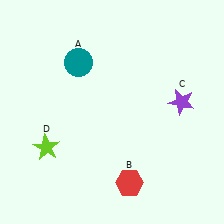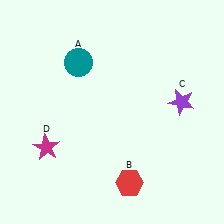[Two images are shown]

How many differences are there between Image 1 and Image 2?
There is 1 difference between the two images.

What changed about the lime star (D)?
In Image 1, D is lime. In Image 2, it changed to magenta.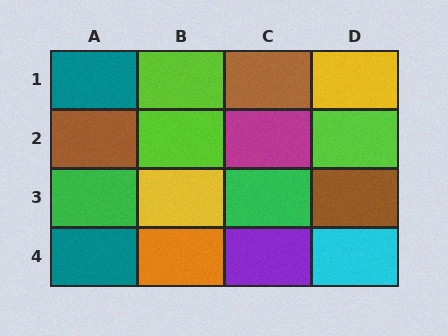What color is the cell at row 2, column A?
Brown.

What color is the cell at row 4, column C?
Purple.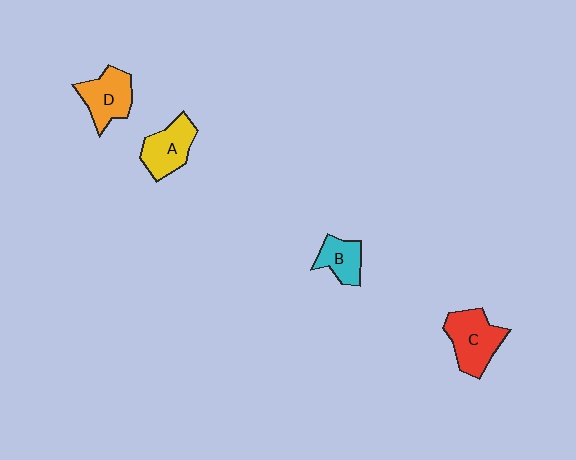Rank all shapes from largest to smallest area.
From largest to smallest: C (red), D (orange), A (yellow), B (cyan).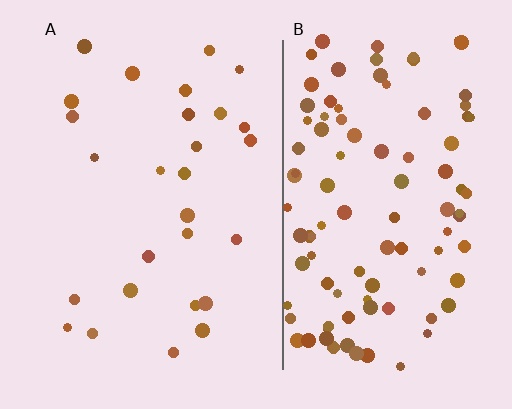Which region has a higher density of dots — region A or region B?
B (the right).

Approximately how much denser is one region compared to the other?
Approximately 3.8× — region B over region A.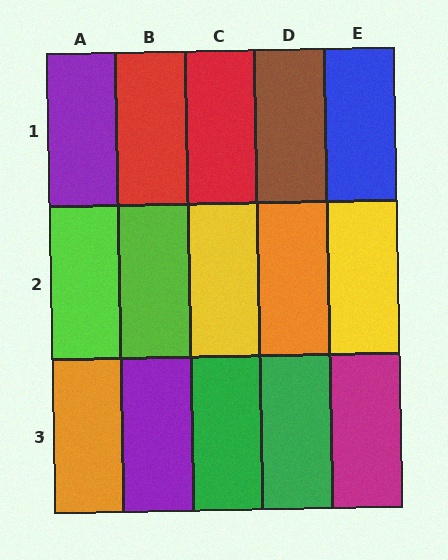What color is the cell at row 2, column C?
Yellow.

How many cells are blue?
1 cell is blue.